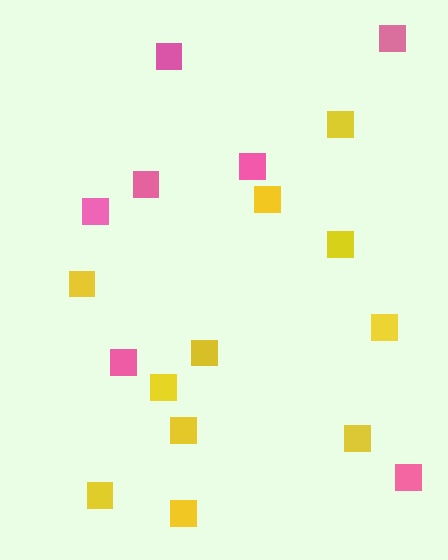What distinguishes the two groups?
There are 2 groups: one group of yellow squares (11) and one group of pink squares (7).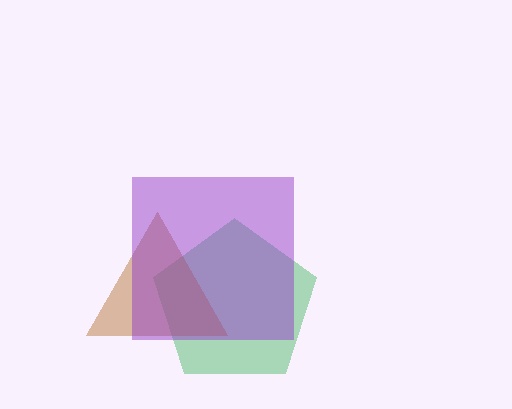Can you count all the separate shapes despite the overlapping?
Yes, there are 3 separate shapes.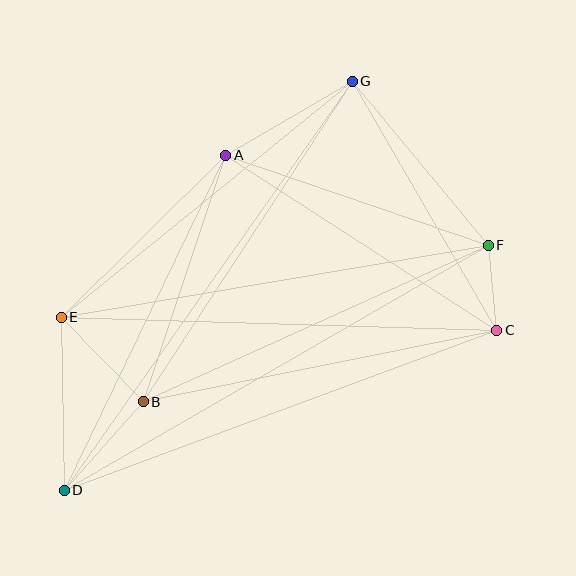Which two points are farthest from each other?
Points D and G are farthest from each other.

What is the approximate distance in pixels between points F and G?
The distance between F and G is approximately 213 pixels.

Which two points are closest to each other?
Points C and F are closest to each other.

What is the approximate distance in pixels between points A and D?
The distance between A and D is approximately 372 pixels.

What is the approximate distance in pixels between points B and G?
The distance between B and G is approximately 383 pixels.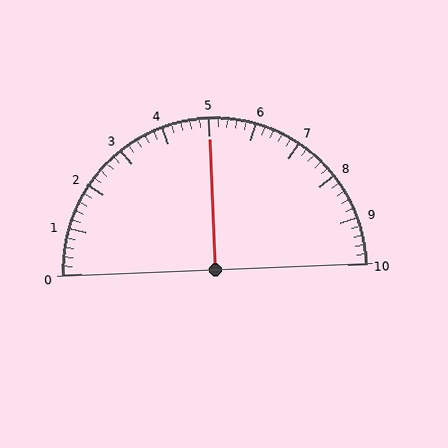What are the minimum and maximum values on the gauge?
The gauge ranges from 0 to 10.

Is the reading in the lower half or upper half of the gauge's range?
The reading is in the upper half of the range (0 to 10).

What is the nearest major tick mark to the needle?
The nearest major tick mark is 5.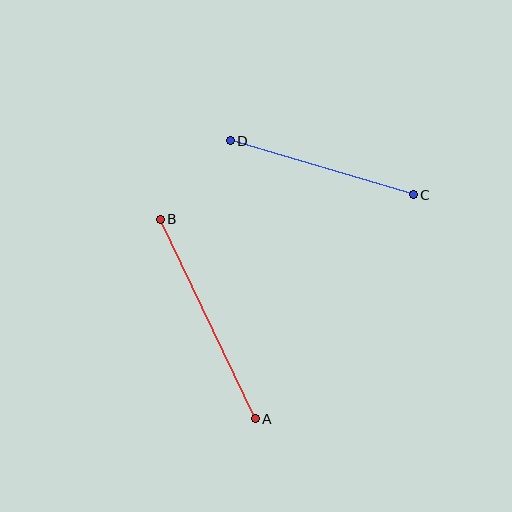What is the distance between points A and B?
The distance is approximately 221 pixels.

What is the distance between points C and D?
The distance is approximately 191 pixels.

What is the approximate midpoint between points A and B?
The midpoint is at approximately (208, 319) pixels.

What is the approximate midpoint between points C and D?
The midpoint is at approximately (322, 168) pixels.